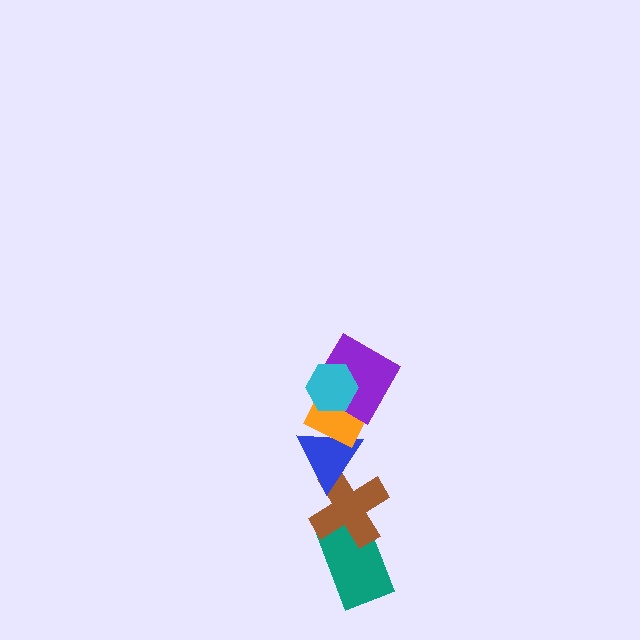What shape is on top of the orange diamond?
The purple diamond is on top of the orange diamond.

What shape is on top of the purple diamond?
The cyan hexagon is on top of the purple diamond.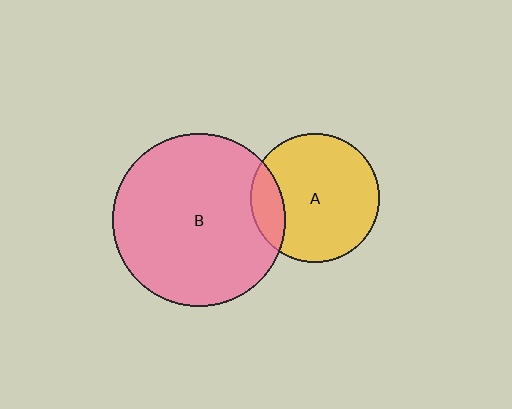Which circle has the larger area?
Circle B (pink).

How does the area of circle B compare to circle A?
Approximately 1.8 times.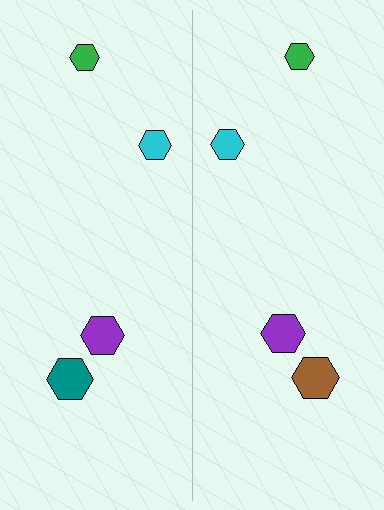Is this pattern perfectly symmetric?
No, the pattern is not perfectly symmetric. The brown hexagon on the right side breaks the symmetry — its mirror counterpart is teal.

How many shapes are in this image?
There are 8 shapes in this image.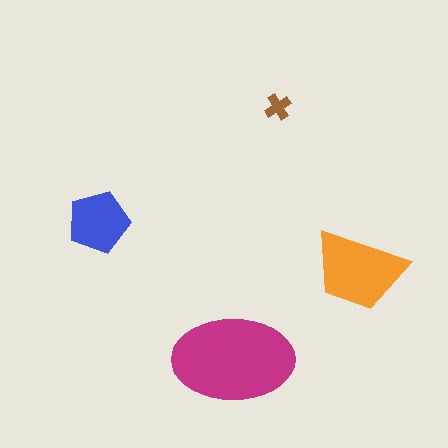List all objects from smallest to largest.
The brown cross, the blue pentagon, the orange trapezoid, the magenta ellipse.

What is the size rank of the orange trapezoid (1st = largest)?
2nd.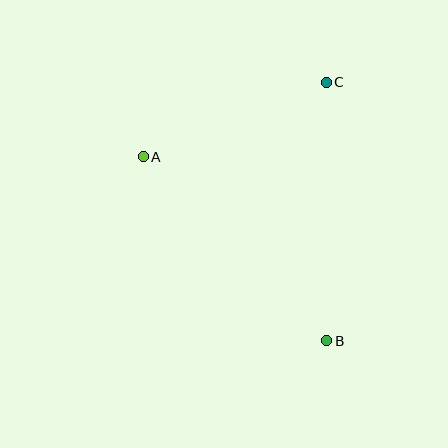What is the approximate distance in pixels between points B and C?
The distance between B and C is approximately 258 pixels.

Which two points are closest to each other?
Points A and C are closest to each other.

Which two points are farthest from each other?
Points A and B are farthest from each other.